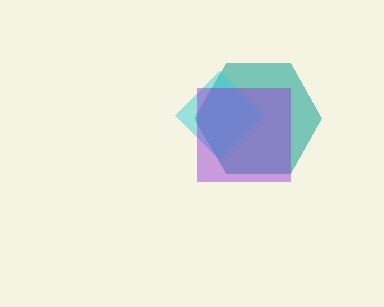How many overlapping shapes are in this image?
There are 3 overlapping shapes in the image.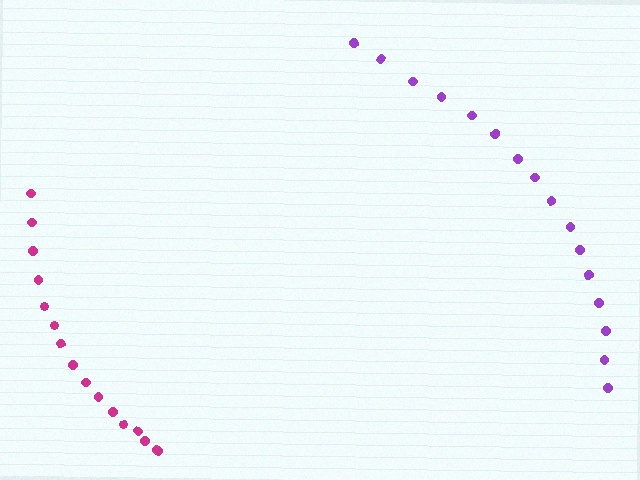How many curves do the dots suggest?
There are 2 distinct paths.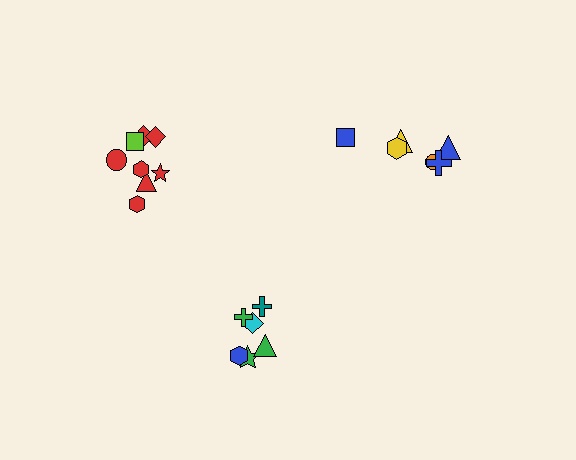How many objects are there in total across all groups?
There are 20 objects.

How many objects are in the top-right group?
There are 6 objects.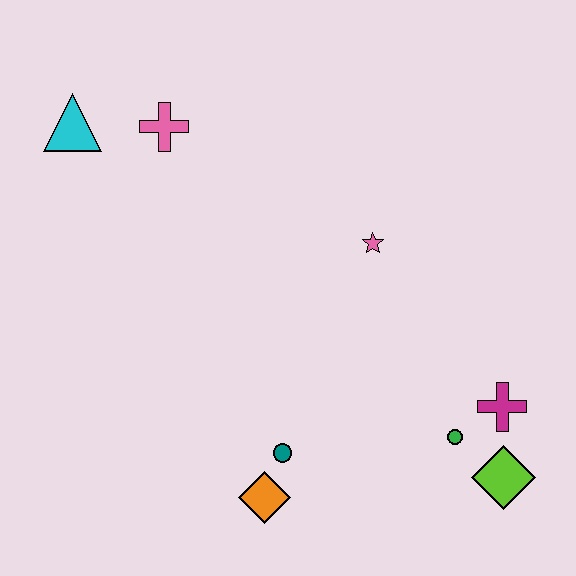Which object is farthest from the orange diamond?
The cyan triangle is farthest from the orange diamond.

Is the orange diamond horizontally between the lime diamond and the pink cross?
Yes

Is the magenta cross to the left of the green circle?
No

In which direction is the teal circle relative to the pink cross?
The teal circle is below the pink cross.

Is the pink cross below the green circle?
No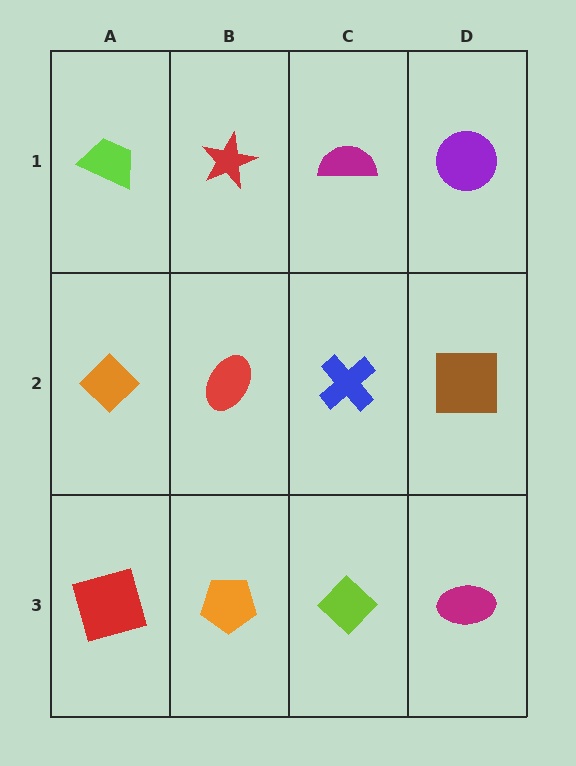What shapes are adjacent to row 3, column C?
A blue cross (row 2, column C), an orange pentagon (row 3, column B), a magenta ellipse (row 3, column D).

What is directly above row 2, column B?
A red star.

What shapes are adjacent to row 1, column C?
A blue cross (row 2, column C), a red star (row 1, column B), a purple circle (row 1, column D).